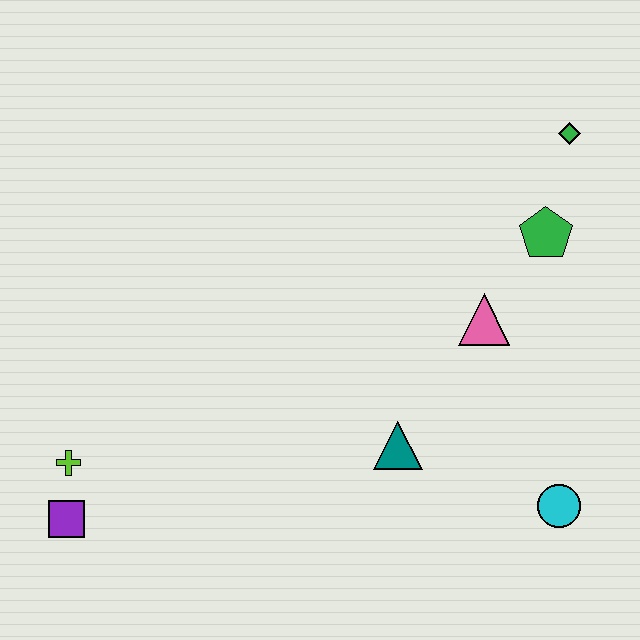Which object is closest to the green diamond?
The green pentagon is closest to the green diamond.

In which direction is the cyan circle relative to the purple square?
The cyan circle is to the right of the purple square.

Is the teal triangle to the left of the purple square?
No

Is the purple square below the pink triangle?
Yes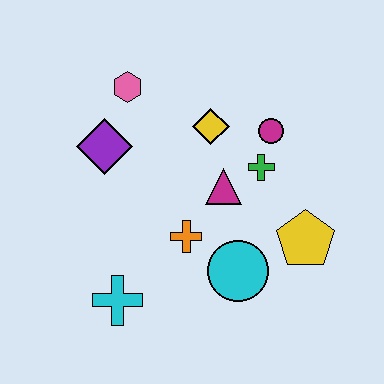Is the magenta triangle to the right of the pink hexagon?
Yes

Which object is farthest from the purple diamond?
The yellow pentagon is farthest from the purple diamond.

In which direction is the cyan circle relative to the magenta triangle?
The cyan circle is below the magenta triangle.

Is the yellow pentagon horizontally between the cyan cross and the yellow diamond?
No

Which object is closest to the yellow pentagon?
The cyan circle is closest to the yellow pentagon.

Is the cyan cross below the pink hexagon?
Yes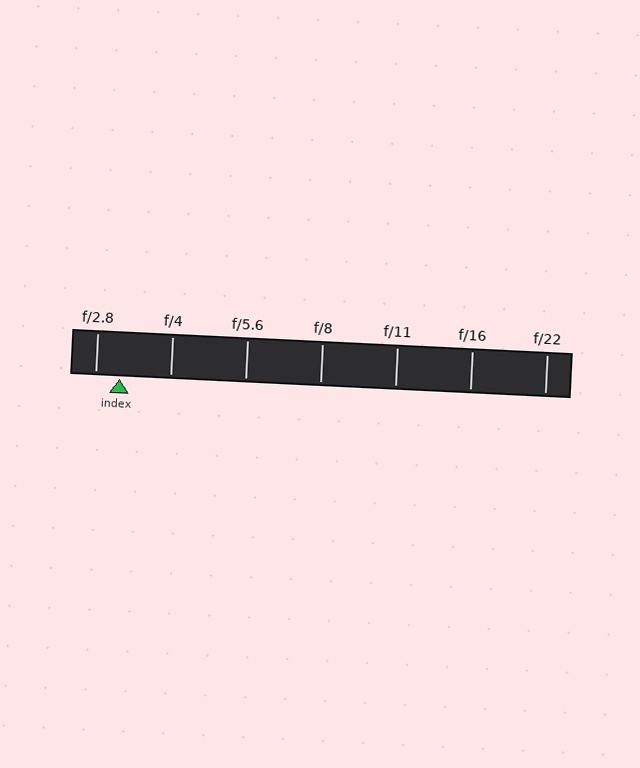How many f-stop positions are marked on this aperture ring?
There are 7 f-stop positions marked.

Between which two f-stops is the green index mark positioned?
The index mark is between f/2.8 and f/4.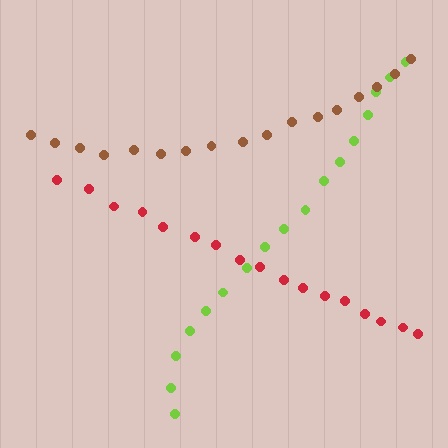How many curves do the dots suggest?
There are 3 distinct paths.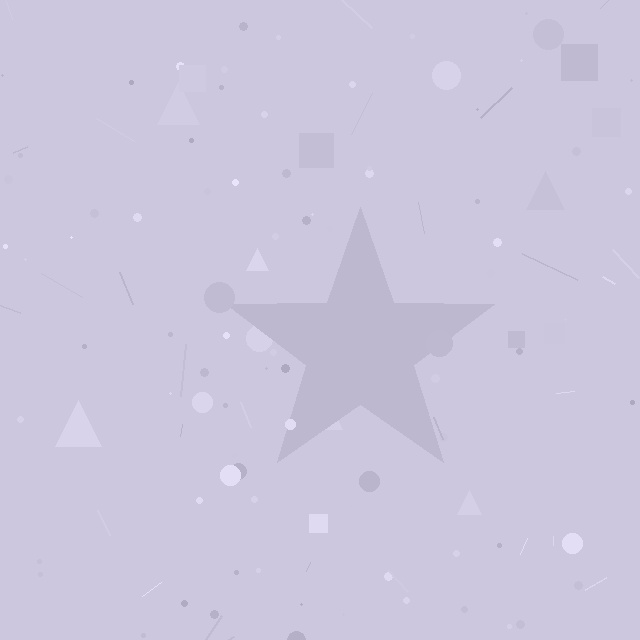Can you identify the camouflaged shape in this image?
The camouflaged shape is a star.